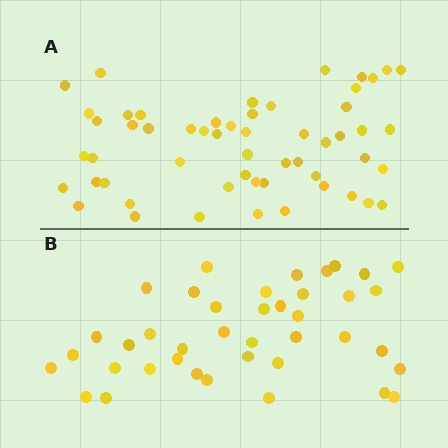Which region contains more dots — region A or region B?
Region A (the top region) has more dots.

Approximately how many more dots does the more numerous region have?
Region A has approximately 15 more dots than region B.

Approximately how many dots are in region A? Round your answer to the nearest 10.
About 60 dots. (The exact count is 55, which rounds to 60.)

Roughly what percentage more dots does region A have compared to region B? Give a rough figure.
About 40% more.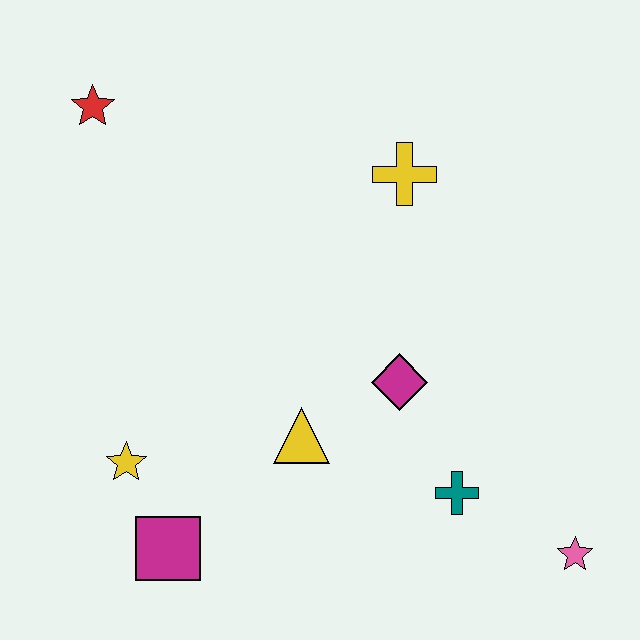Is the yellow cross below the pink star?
No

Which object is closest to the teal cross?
The magenta diamond is closest to the teal cross.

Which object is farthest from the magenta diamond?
The red star is farthest from the magenta diamond.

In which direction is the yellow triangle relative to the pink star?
The yellow triangle is to the left of the pink star.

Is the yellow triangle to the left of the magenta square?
No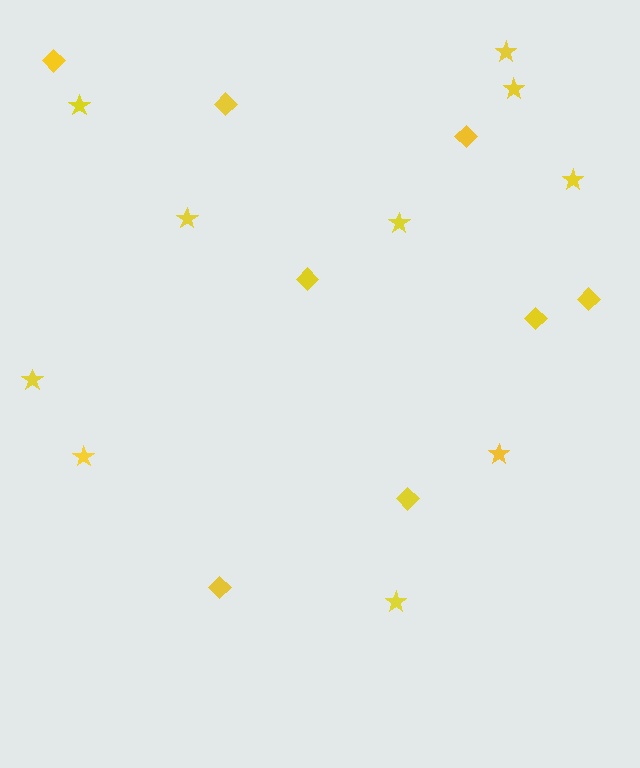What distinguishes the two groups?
There are 2 groups: one group of stars (10) and one group of diamonds (8).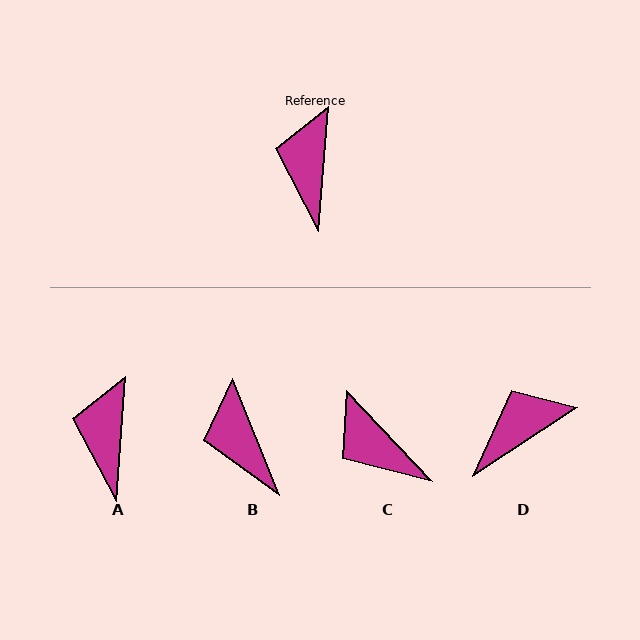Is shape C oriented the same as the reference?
No, it is off by about 48 degrees.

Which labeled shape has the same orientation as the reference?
A.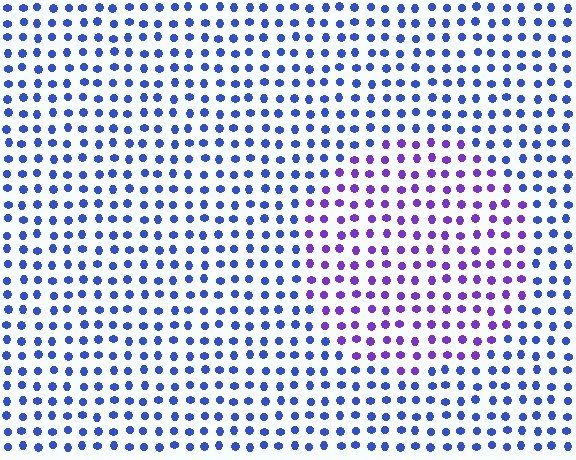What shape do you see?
I see a circle.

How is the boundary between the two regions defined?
The boundary is defined purely by a slight shift in hue (about 40 degrees). Spacing, size, and orientation are identical on both sides.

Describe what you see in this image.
The image is filled with small blue elements in a uniform arrangement. A circle-shaped region is visible where the elements are tinted to a slightly different hue, forming a subtle color boundary.